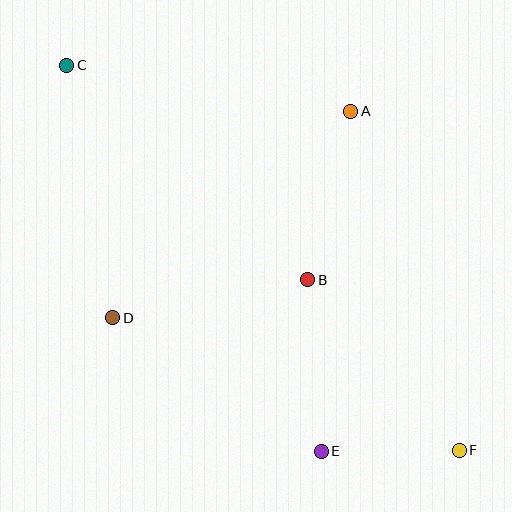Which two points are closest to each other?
Points E and F are closest to each other.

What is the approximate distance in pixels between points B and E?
The distance between B and E is approximately 172 pixels.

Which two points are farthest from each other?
Points C and F are farthest from each other.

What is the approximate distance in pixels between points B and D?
The distance between B and D is approximately 199 pixels.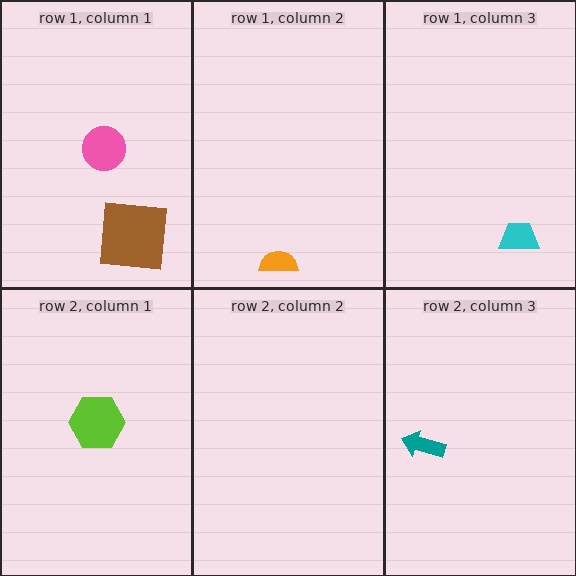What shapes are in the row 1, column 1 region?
The brown square, the pink circle.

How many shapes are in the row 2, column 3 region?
1.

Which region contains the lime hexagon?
The row 2, column 1 region.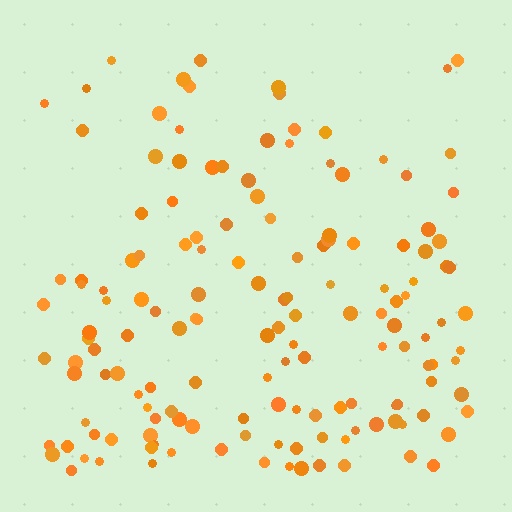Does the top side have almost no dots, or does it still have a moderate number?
Still a moderate number, just noticeably fewer than the bottom.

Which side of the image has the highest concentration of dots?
The bottom.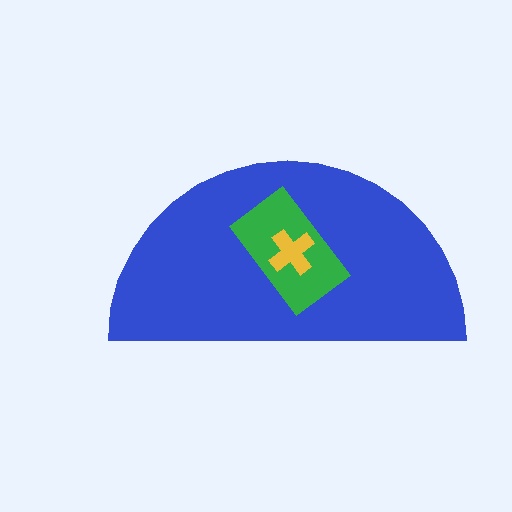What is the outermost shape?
The blue semicircle.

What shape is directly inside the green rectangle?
The yellow cross.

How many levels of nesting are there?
3.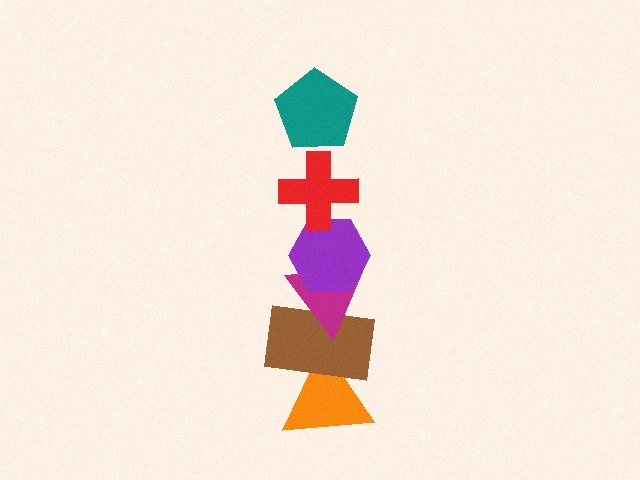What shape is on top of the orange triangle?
The brown rectangle is on top of the orange triangle.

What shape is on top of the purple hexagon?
The red cross is on top of the purple hexagon.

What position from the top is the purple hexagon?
The purple hexagon is 3rd from the top.